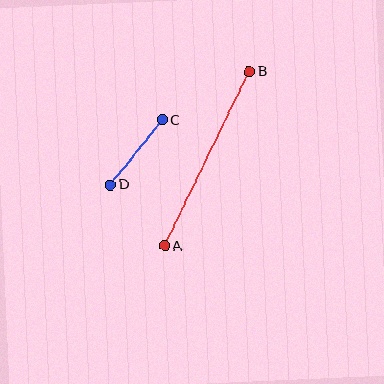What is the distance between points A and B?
The distance is approximately 194 pixels.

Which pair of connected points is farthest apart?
Points A and B are farthest apart.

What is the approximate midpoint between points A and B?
The midpoint is at approximately (207, 159) pixels.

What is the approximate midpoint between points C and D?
The midpoint is at approximately (136, 152) pixels.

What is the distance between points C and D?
The distance is approximately 83 pixels.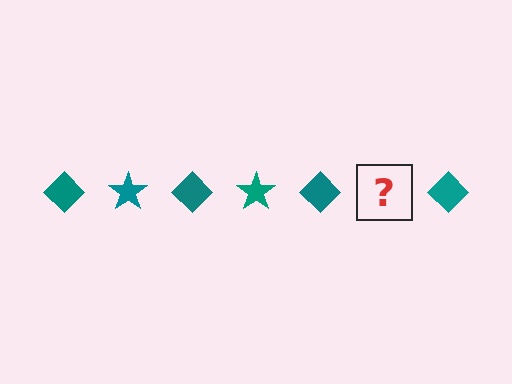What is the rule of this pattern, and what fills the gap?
The rule is that the pattern cycles through diamond, star shapes in teal. The gap should be filled with a teal star.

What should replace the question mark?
The question mark should be replaced with a teal star.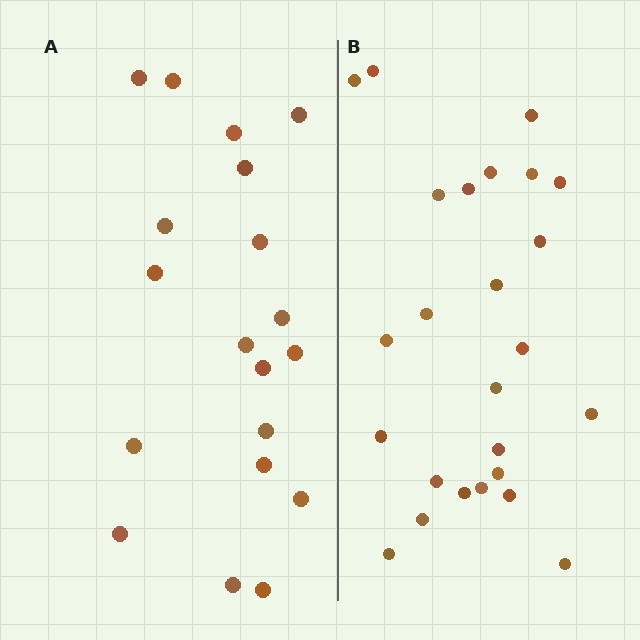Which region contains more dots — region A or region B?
Region B (the right region) has more dots.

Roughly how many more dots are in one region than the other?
Region B has about 6 more dots than region A.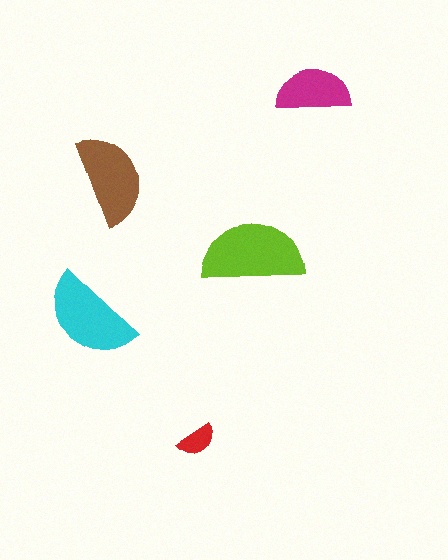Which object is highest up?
The magenta semicircle is topmost.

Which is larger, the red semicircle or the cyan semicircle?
The cyan one.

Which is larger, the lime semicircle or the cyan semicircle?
The lime one.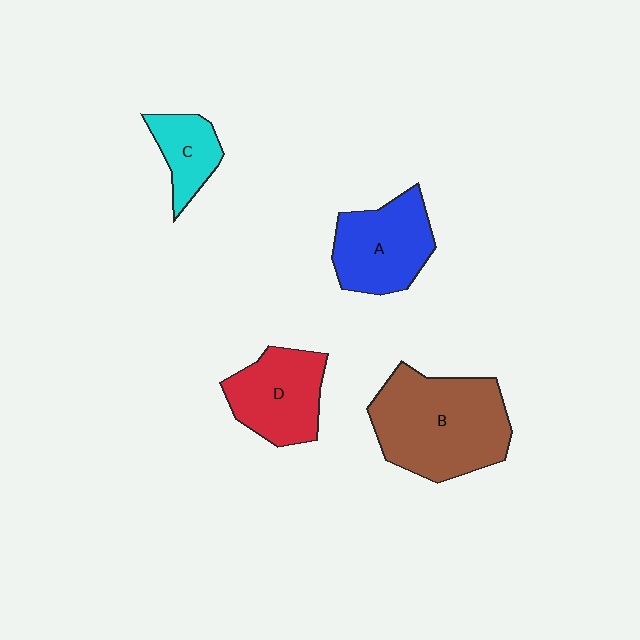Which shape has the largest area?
Shape B (brown).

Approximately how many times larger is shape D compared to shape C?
Approximately 1.7 times.